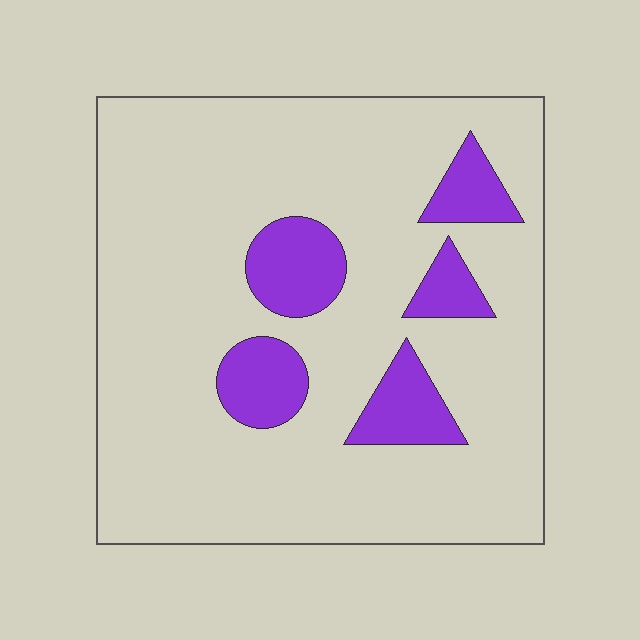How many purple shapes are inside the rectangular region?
5.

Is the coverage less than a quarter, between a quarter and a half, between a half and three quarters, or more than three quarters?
Less than a quarter.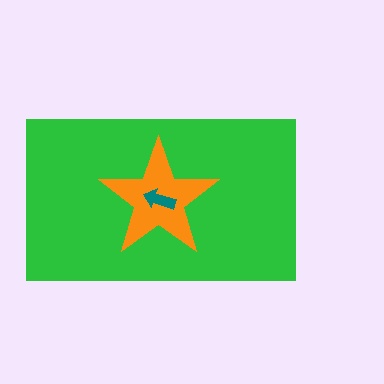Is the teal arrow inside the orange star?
Yes.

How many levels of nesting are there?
3.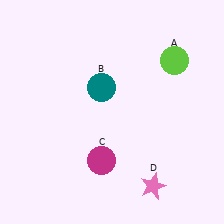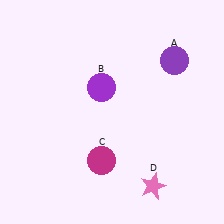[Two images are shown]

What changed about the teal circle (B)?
In Image 1, B is teal. In Image 2, it changed to purple.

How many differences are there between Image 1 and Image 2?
There are 2 differences between the two images.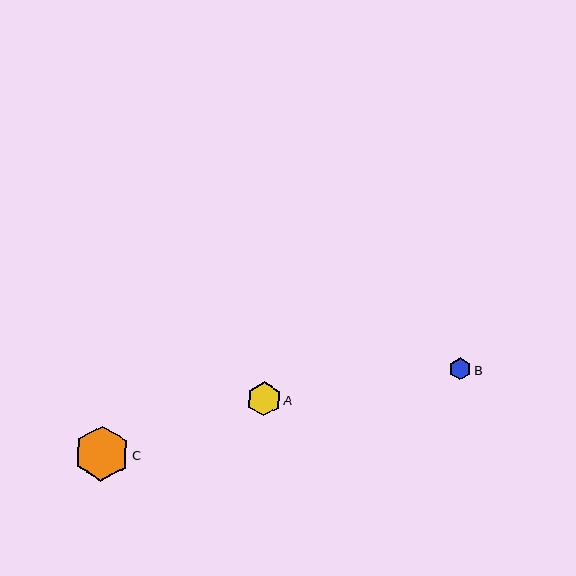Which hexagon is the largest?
Hexagon C is the largest with a size of approximately 55 pixels.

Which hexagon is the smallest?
Hexagon B is the smallest with a size of approximately 22 pixels.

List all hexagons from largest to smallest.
From largest to smallest: C, A, B.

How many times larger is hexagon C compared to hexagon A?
Hexagon C is approximately 1.6 times the size of hexagon A.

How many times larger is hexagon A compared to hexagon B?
Hexagon A is approximately 1.6 times the size of hexagon B.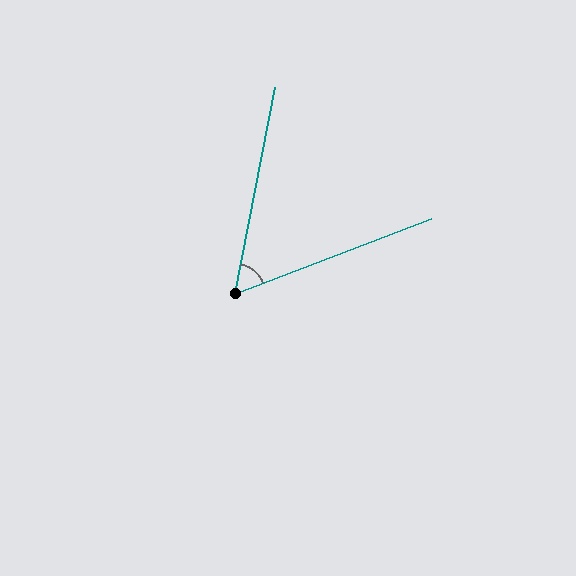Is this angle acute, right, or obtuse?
It is acute.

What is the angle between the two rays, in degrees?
Approximately 58 degrees.